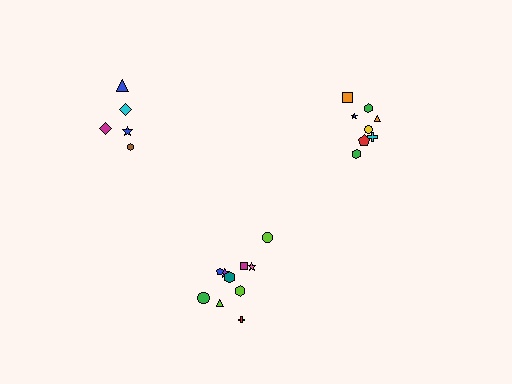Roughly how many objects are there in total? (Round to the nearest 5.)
Roughly 25 objects in total.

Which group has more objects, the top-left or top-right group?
The top-right group.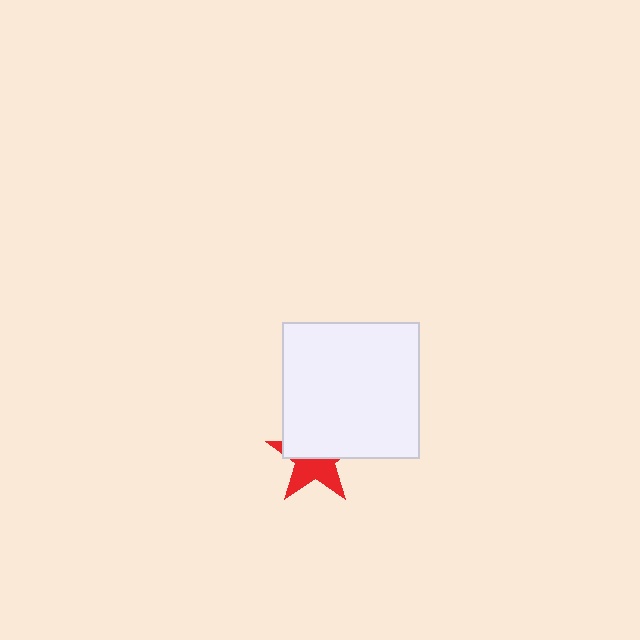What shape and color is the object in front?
The object in front is a white square.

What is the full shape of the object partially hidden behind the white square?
The partially hidden object is a red star.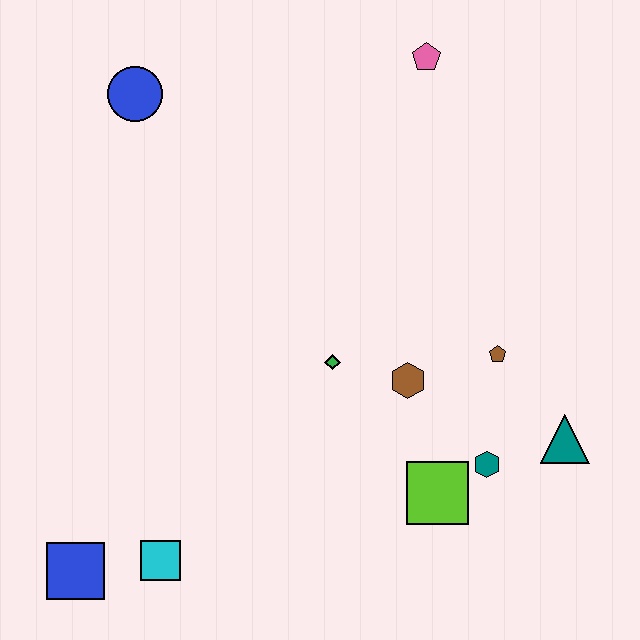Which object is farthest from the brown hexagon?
The blue circle is farthest from the brown hexagon.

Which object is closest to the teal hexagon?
The lime square is closest to the teal hexagon.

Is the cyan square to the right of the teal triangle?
No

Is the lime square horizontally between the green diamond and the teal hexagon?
Yes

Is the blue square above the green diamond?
No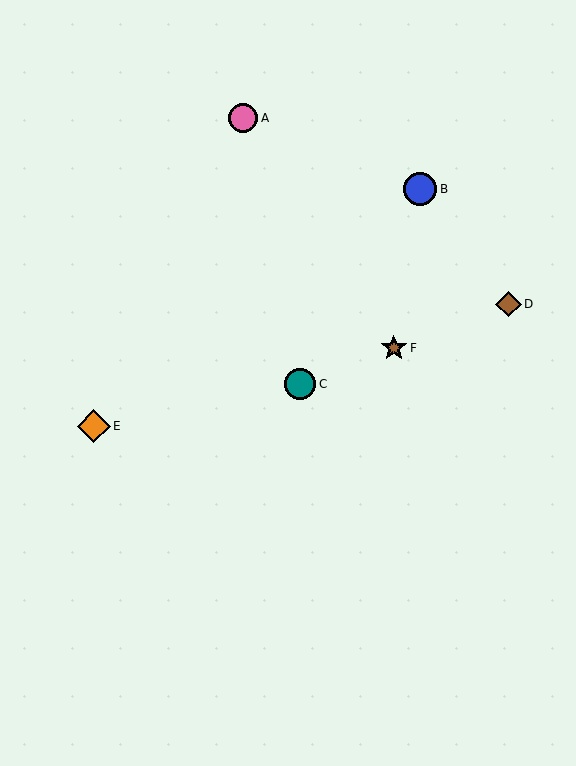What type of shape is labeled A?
Shape A is a pink circle.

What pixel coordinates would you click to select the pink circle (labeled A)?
Click at (243, 118) to select the pink circle A.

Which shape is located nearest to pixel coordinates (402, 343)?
The brown star (labeled F) at (394, 348) is nearest to that location.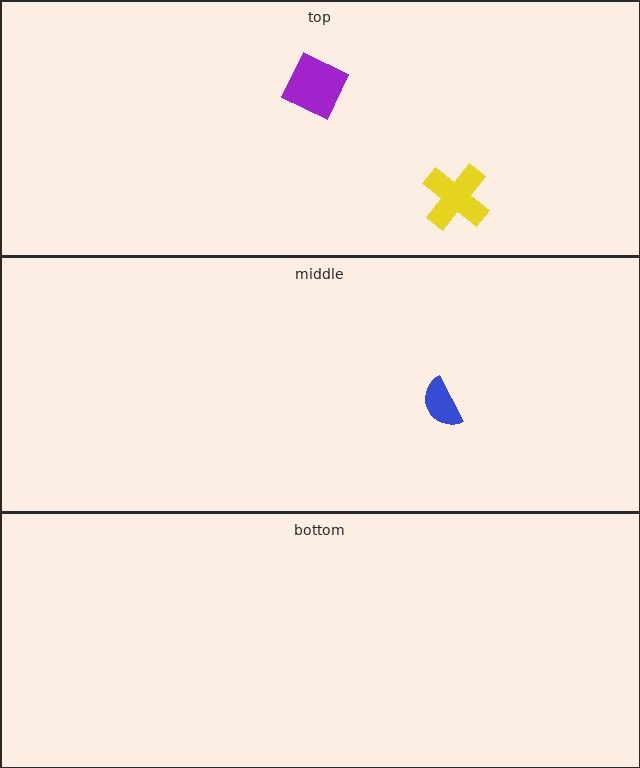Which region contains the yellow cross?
The top region.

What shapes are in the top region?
The yellow cross, the purple diamond.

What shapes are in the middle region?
The blue semicircle.